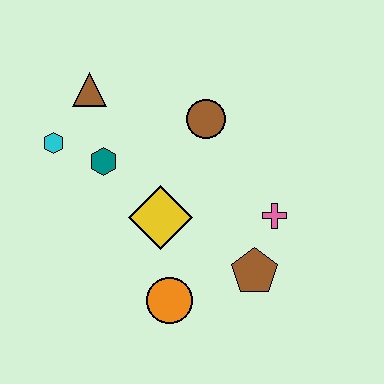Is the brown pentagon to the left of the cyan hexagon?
No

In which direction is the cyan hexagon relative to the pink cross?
The cyan hexagon is to the left of the pink cross.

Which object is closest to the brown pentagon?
The pink cross is closest to the brown pentagon.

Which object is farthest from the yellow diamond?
The brown triangle is farthest from the yellow diamond.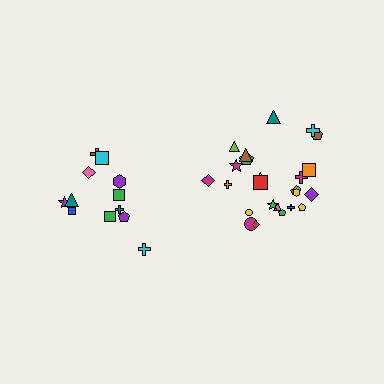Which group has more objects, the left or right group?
The right group.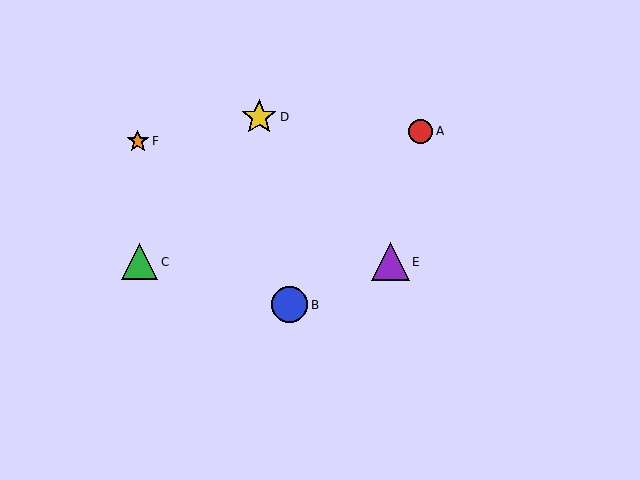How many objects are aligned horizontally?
2 objects (C, E) are aligned horizontally.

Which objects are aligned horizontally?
Objects C, E are aligned horizontally.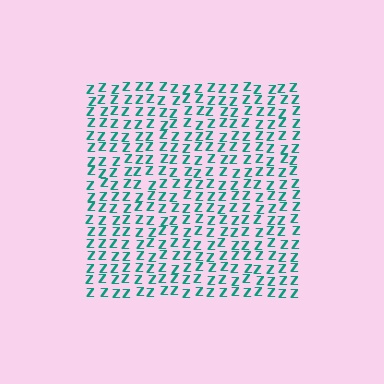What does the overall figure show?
The overall figure shows a square.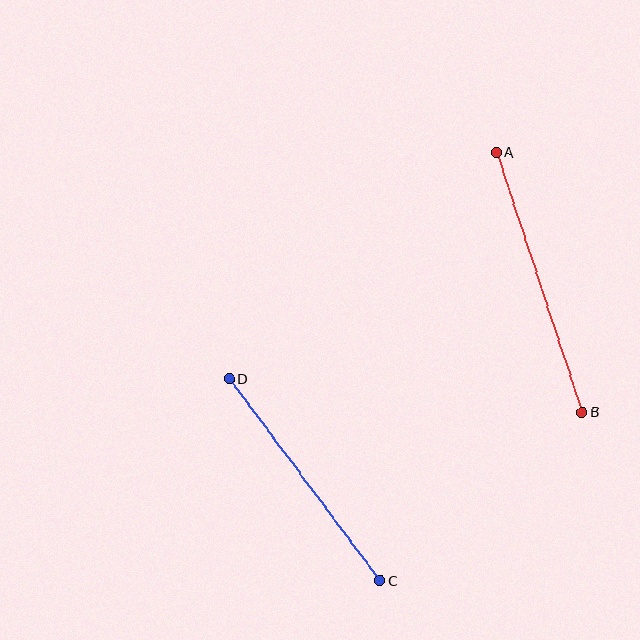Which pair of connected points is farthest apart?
Points A and B are farthest apart.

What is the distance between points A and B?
The distance is approximately 273 pixels.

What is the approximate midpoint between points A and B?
The midpoint is at approximately (539, 282) pixels.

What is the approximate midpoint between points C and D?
The midpoint is at approximately (305, 480) pixels.